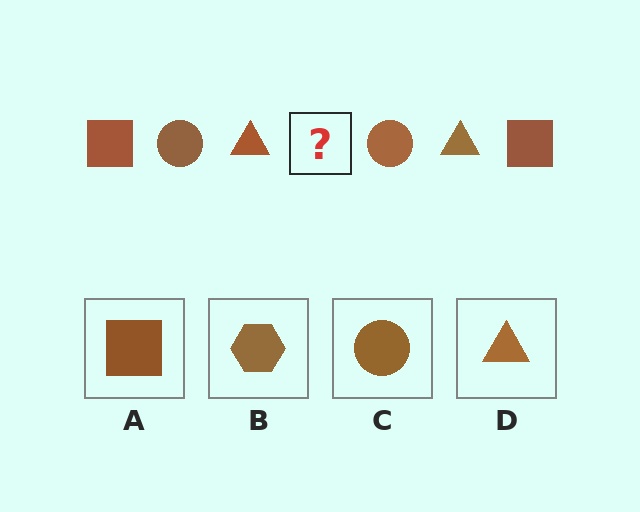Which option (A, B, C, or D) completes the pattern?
A.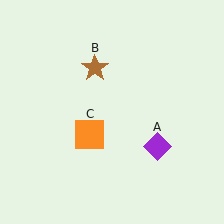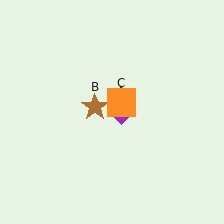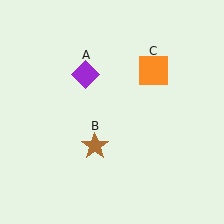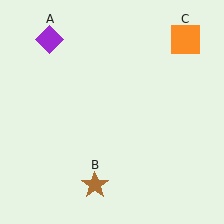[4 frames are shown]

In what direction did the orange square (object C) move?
The orange square (object C) moved up and to the right.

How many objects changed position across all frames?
3 objects changed position: purple diamond (object A), brown star (object B), orange square (object C).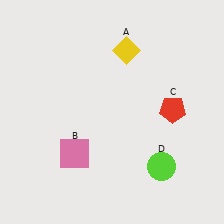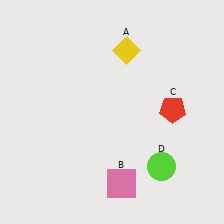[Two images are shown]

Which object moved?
The pink square (B) moved right.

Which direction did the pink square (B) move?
The pink square (B) moved right.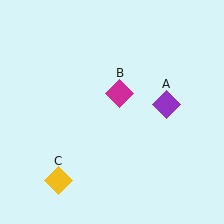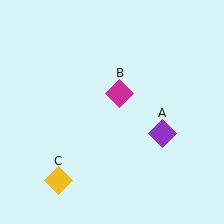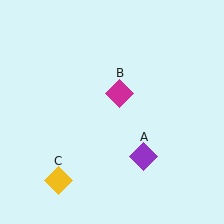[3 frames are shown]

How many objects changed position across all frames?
1 object changed position: purple diamond (object A).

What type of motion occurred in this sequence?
The purple diamond (object A) rotated clockwise around the center of the scene.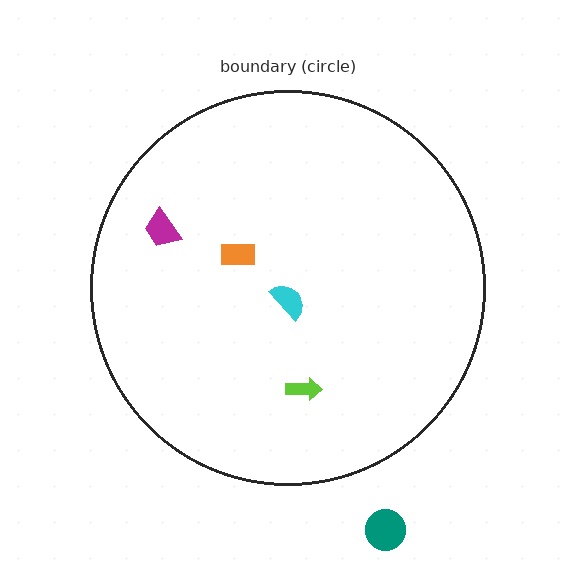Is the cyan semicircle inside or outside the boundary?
Inside.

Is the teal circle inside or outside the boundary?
Outside.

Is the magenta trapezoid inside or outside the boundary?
Inside.